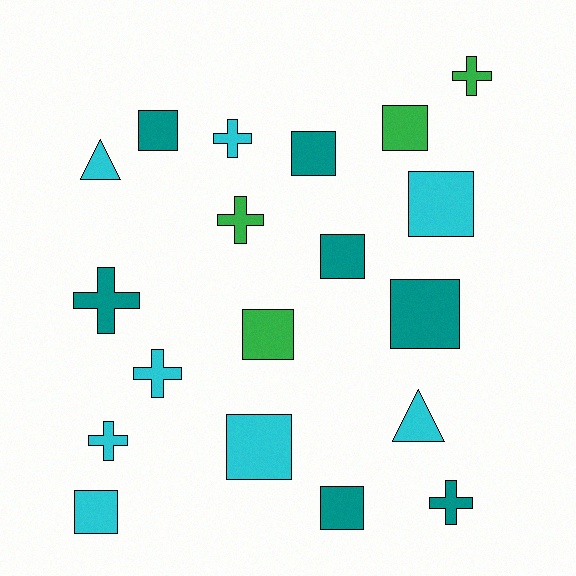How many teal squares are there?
There are 5 teal squares.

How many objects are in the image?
There are 19 objects.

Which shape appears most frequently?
Square, with 10 objects.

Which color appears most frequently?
Cyan, with 8 objects.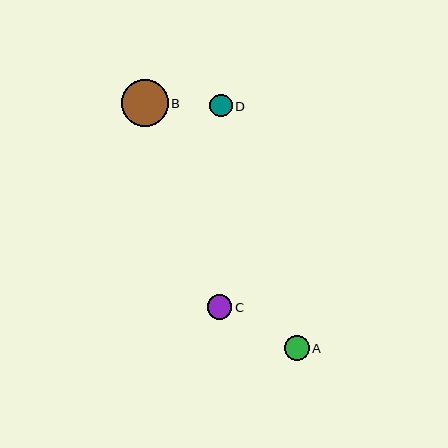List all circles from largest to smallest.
From largest to smallest: B, A, C, D.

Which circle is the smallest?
Circle D is the smallest with a size of approximately 23 pixels.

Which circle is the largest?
Circle B is the largest with a size of approximately 47 pixels.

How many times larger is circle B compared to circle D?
Circle B is approximately 2.1 times the size of circle D.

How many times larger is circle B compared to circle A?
Circle B is approximately 1.9 times the size of circle A.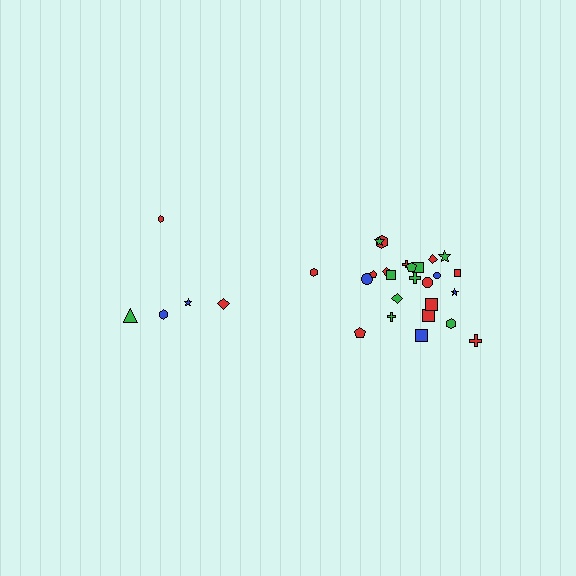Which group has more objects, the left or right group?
The right group.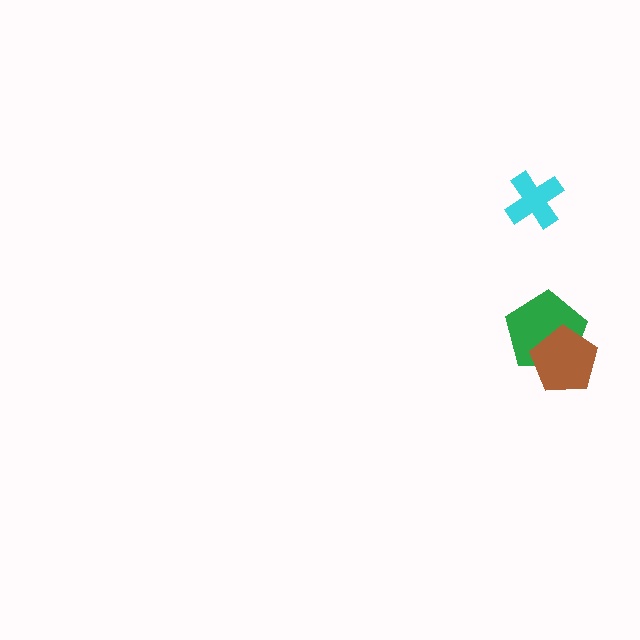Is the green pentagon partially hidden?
Yes, it is partially covered by another shape.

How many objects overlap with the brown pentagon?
1 object overlaps with the brown pentagon.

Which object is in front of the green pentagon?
The brown pentagon is in front of the green pentagon.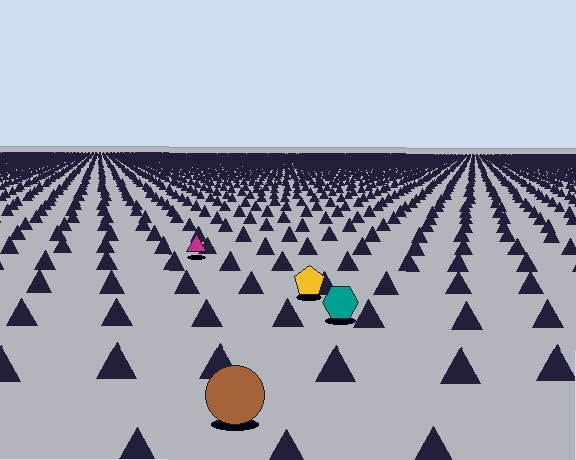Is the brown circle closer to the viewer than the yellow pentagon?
Yes. The brown circle is closer — you can tell from the texture gradient: the ground texture is coarser near it.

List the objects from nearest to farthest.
From nearest to farthest: the brown circle, the teal hexagon, the yellow pentagon, the magenta triangle.